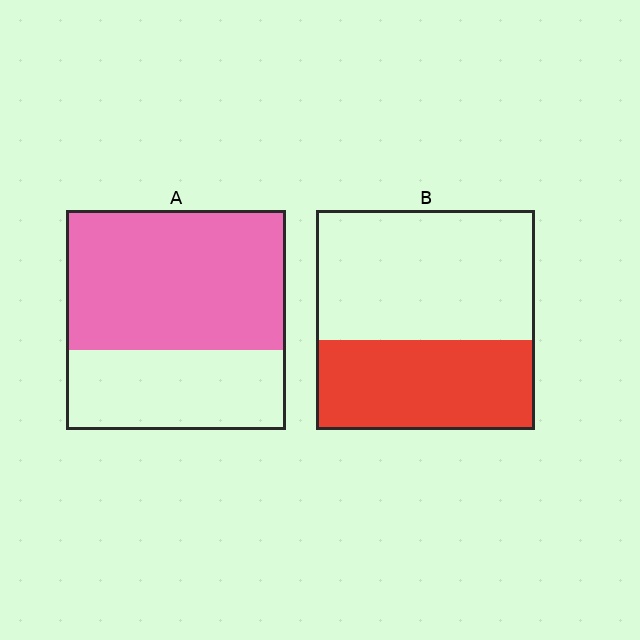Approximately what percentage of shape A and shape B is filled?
A is approximately 65% and B is approximately 40%.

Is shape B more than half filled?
No.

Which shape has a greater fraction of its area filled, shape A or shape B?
Shape A.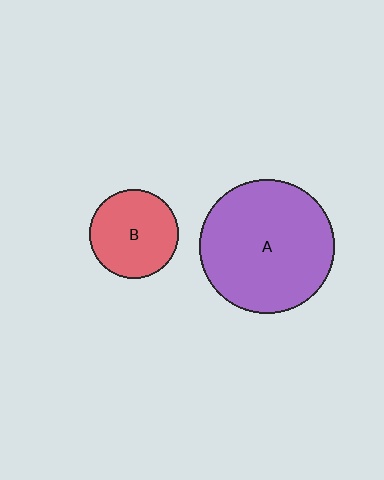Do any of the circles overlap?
No, none of the circles overlap.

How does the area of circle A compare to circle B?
Approximately 2.3 times.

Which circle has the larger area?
Circle A (purple).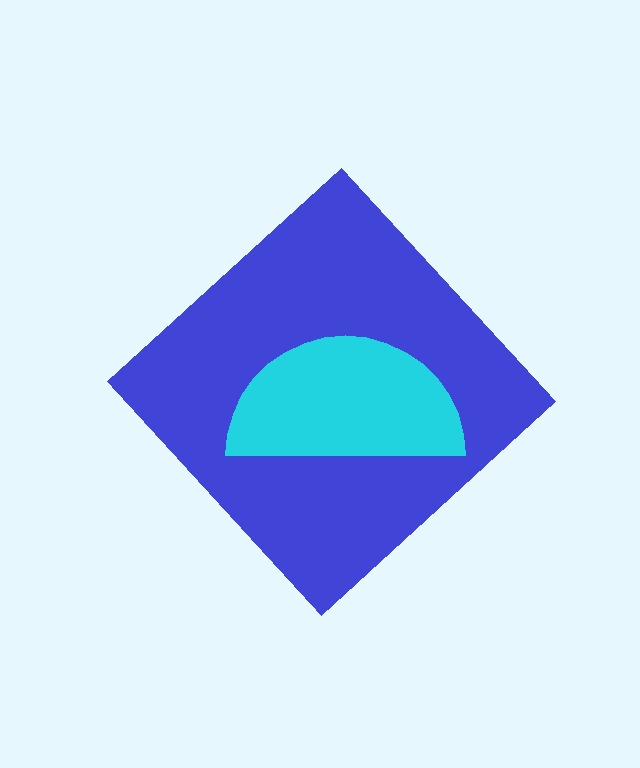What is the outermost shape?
The blue diamond.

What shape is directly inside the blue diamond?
The cyan semicircle.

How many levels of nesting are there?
2.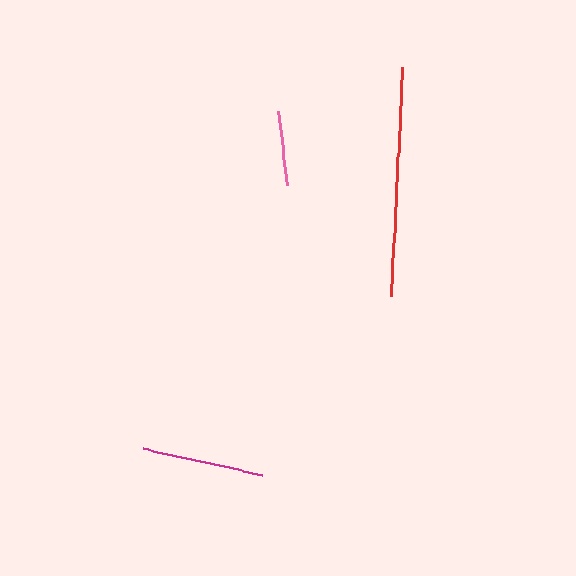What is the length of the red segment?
The red segment is approximately 229 pixels long.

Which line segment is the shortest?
The pink line is the shortest at approximately 75 pixels.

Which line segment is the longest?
The red line is the longest at approximately 229 pixels.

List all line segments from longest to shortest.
From longest to shortest: red, magenta, pink.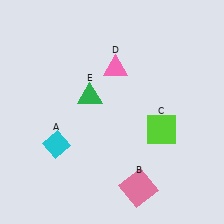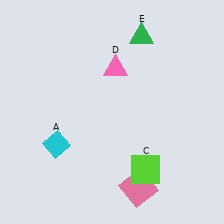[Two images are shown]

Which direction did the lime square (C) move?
The lime square (C) moved down.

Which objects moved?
The objects that moved are: the lime square (C), the green triangle (E).